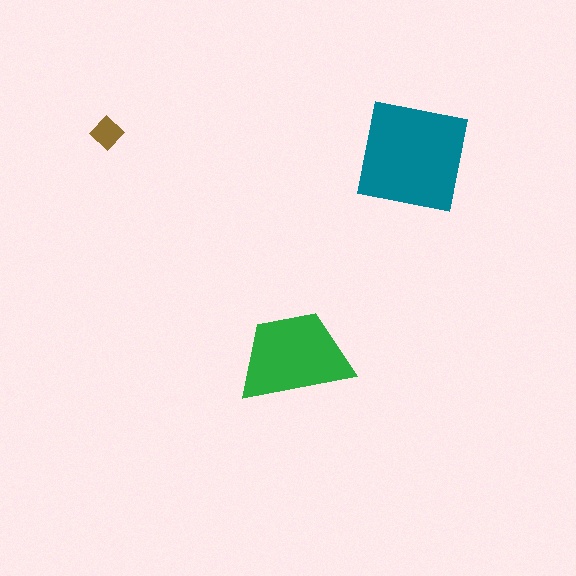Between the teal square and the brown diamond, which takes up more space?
The teal square.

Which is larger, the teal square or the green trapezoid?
The teal square.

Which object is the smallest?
The brown diamond.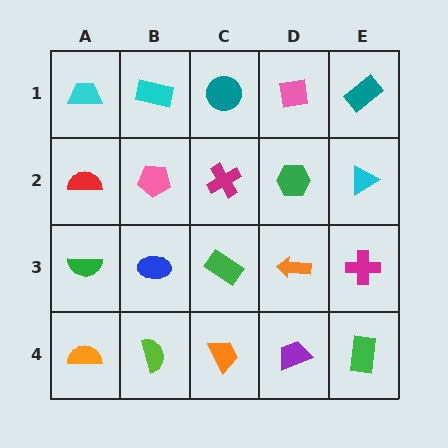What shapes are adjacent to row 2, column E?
A teal rectangle (row 1, column E), a magenta cross (row 3, column E), a green hexagon (row 2, column D).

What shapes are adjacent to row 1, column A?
A red semicircle (row 2, column A), a cyan rectangle (row 1, column B).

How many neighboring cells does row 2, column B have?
4.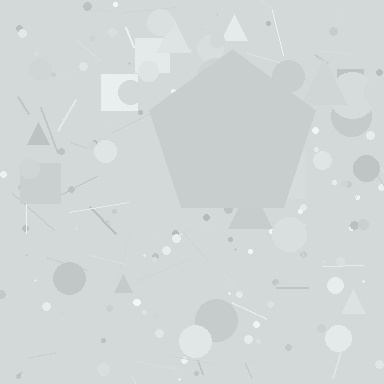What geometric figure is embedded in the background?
A pentagon is embedded in the background.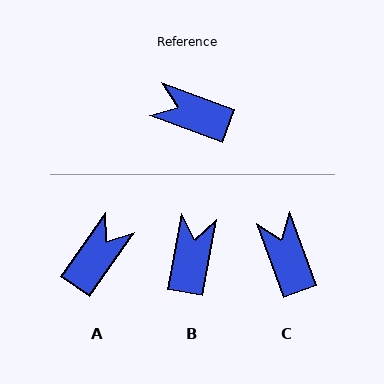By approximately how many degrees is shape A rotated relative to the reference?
Approximately 105 degrees clockwise.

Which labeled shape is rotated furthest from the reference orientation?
A, about 105 degrees away.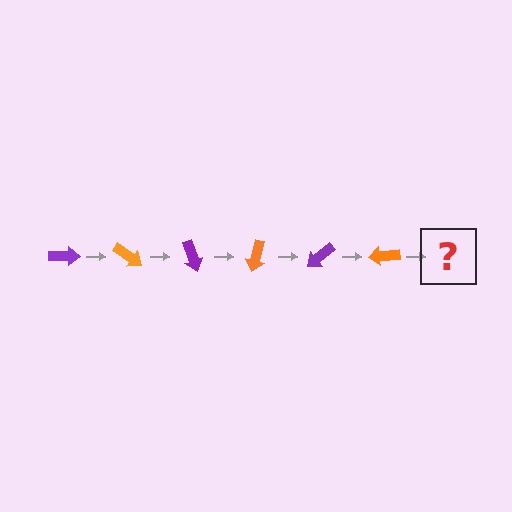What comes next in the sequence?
The next element should be a purple arrow, rotated 210 degrees from the start.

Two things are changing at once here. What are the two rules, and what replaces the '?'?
The two rules are that it rotates 35 degrees each step and the color cycles through purple and orange. The '?' should be a purple arrow, rotated 210 degrees from the start.